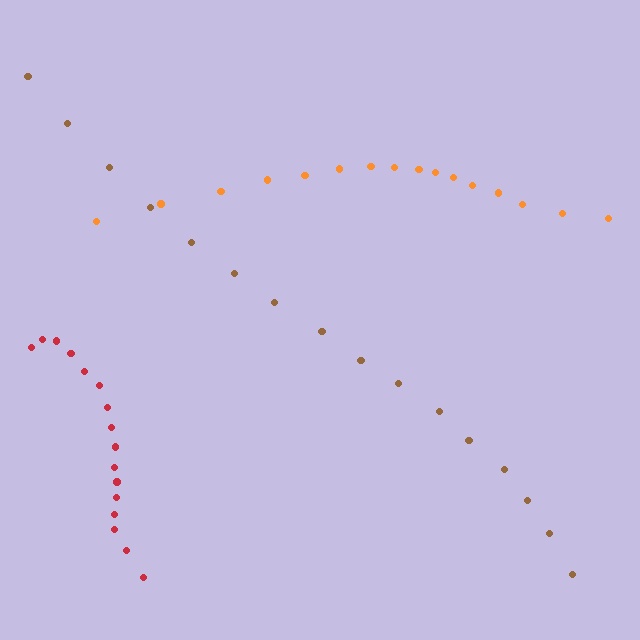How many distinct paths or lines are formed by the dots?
There are 3 distinct paths.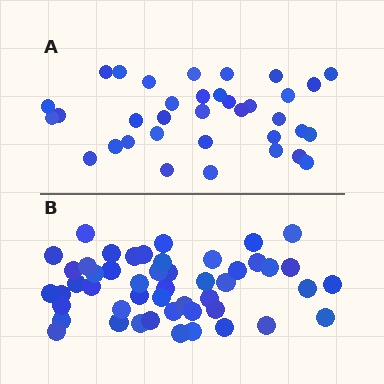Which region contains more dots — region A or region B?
Region B (the bottom region) has more dots.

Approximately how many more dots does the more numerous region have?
Region B has approximately 15 more dots than region A.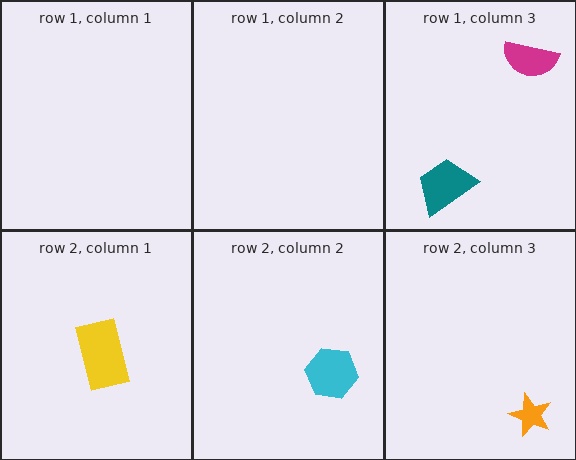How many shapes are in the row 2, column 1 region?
1.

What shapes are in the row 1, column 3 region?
The magenta semicircle, the teal trapezoid.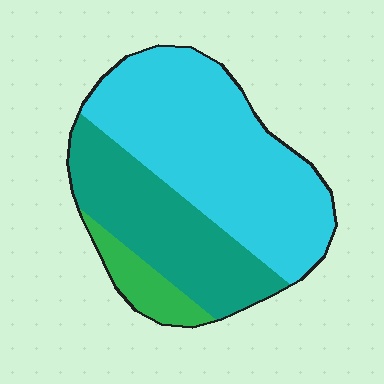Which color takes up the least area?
Green, at roughly 10%.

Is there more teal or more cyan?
Cyan.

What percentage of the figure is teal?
Teal takes up about one third (1/3) of the figure.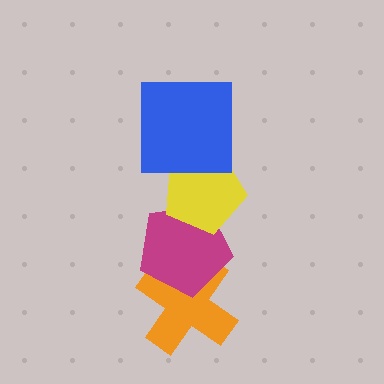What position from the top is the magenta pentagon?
The magenta pentagon is 3rd from the top.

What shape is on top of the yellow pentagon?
The blue square is on top of the yellow pentagon.